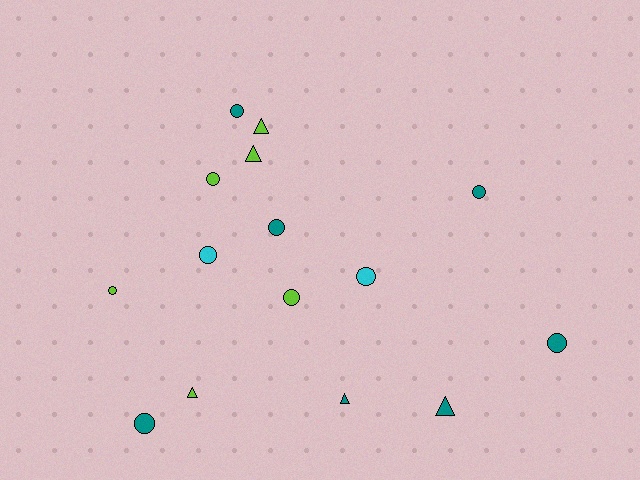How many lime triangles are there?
There are 3 lime triangles.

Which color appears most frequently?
Teal, with 7 objects.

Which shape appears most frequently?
Circle, with 10 objects.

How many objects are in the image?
There are 15 objects.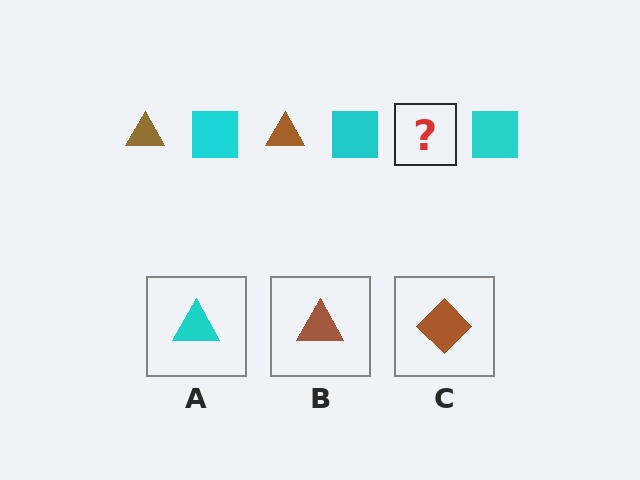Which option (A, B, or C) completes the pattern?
B.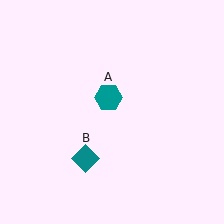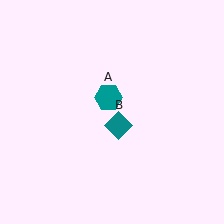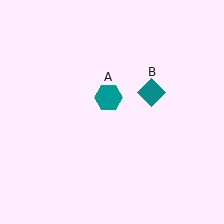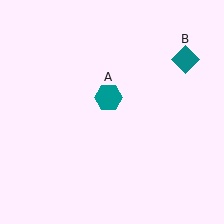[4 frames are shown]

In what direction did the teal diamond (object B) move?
The teal diamond (object B) moved up and to the right.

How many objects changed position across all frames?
1 object changed position: teal diamond (object B).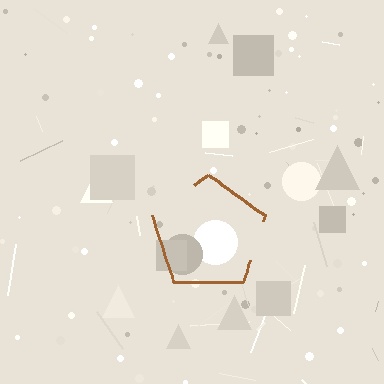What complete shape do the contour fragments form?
The contour fragments form a pentagon.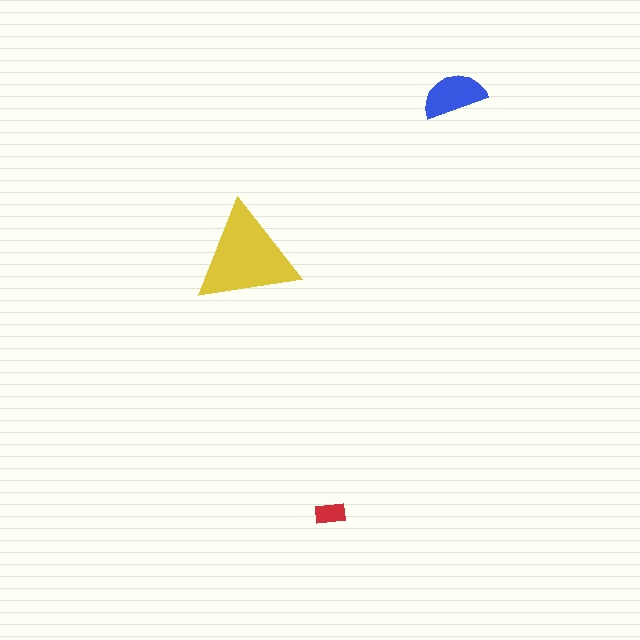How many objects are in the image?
There are 3 objects in the image.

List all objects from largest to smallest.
The yellow triangle, the blue semicircle, the red rectangle.